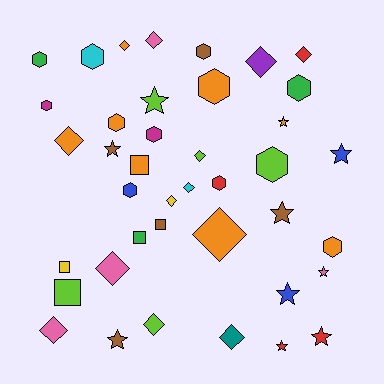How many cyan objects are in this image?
There are 2 cyan objects.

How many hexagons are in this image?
There are 12 hexagons.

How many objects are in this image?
There are 40 objects.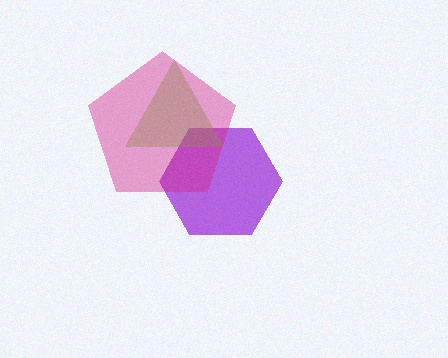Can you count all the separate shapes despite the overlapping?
Yes, there are 3 separate shapes.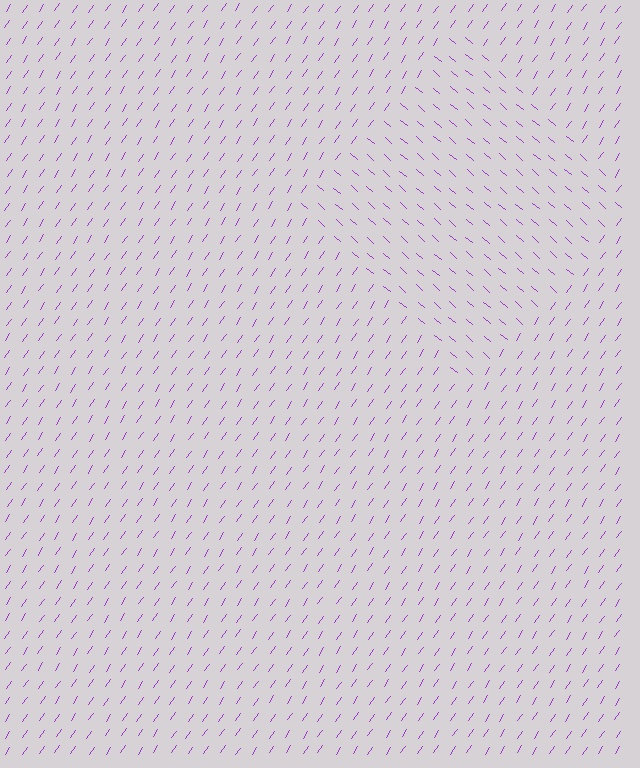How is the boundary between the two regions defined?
The boundary is defined purely by a change in line orientation (approximately 83 degrees difference). All lines are the same color and thickness.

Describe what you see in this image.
The image is filled with small purple line segments. A diamond region in the image has lines oriented differently from the surrounding lines, creating a visible texture boundary.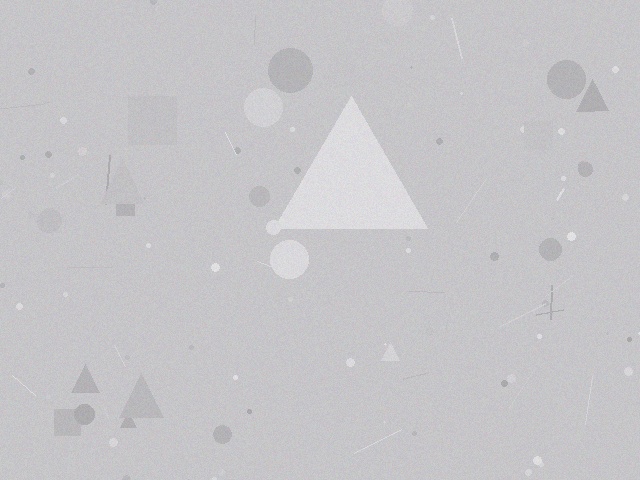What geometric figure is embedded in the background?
A triangle is embedded in the background.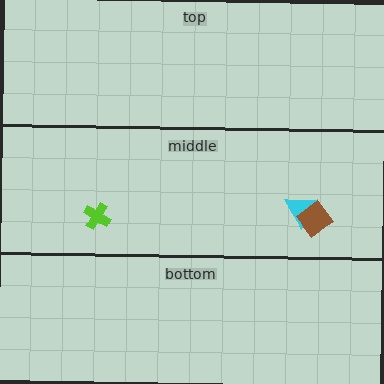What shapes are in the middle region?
The lime cross, the cyan triangle, the brown diamond.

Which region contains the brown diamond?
The middle region.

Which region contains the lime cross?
The middle region.